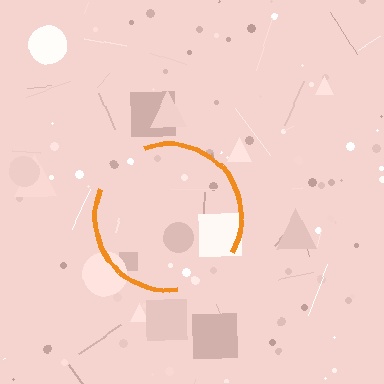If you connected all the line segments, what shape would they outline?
They would outline a circle.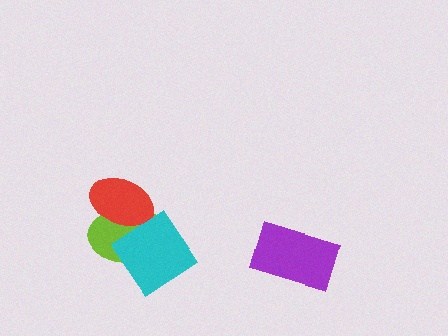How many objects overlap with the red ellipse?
1 object overlaps with the red ellipse.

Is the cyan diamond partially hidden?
No, no other shape covers it.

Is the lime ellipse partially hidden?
Yes, it is partially covered by another shape.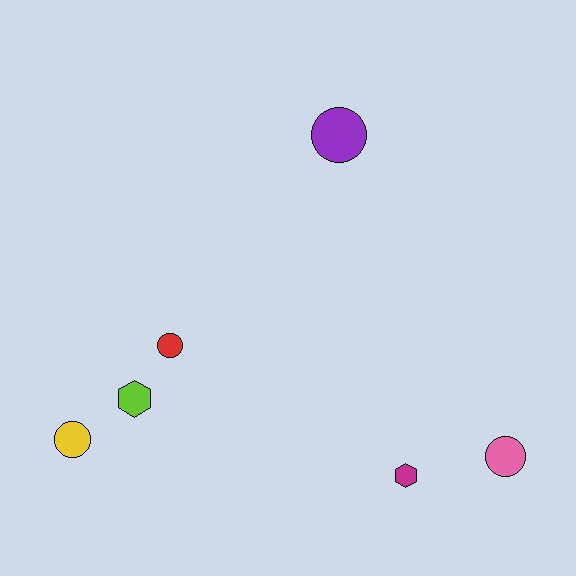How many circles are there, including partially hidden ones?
There are 4 circles.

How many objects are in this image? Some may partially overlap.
There are 6 objects.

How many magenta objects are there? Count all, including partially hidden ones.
There is 1 magenta object.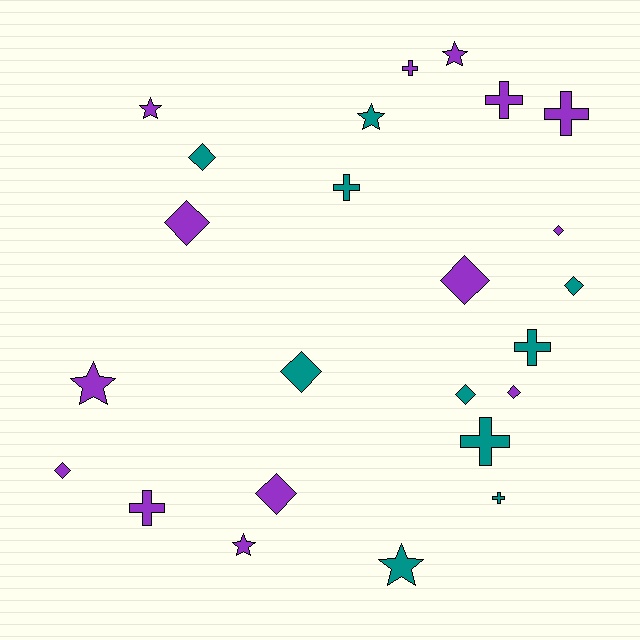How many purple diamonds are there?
There are 6 purple diamonds.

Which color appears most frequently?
Purple, with 14 objects.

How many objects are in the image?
There are 24 objects.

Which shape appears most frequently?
Diamond, with 10 objects.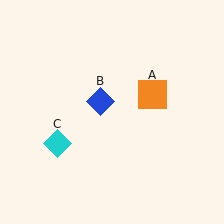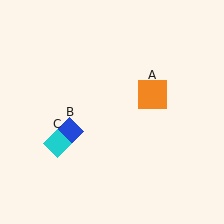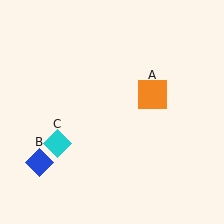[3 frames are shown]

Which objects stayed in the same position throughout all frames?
Orange square (object A) and cyan diamond (object C) remained stationary.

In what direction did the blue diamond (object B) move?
The blue diamond (object B) moved down and to the left.